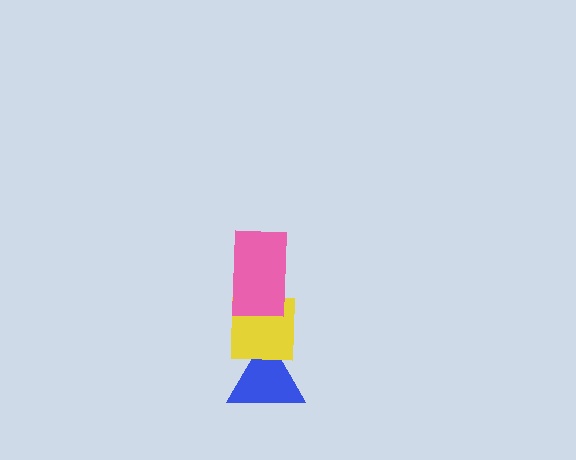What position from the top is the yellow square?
The yellow square is 2nd from the top.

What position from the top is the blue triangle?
The blue triangle is 3rd from the top.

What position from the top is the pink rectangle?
The pink rectangle is 1st from the top.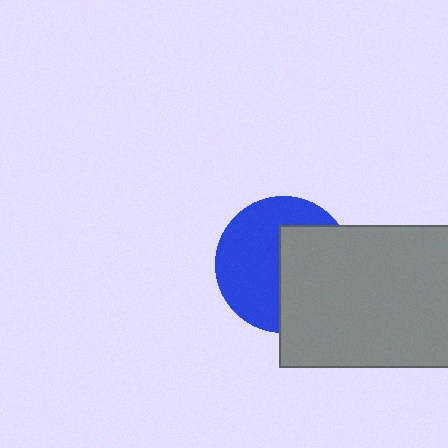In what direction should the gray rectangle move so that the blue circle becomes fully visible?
The gray rectangle should move right. That is the shortest direction to clear the overlap and leave the blue circle fully visible.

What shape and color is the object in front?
The object in front is a gray rectangle.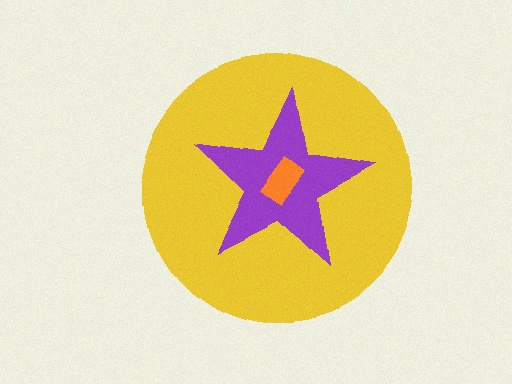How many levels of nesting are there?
3.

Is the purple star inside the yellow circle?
Yes.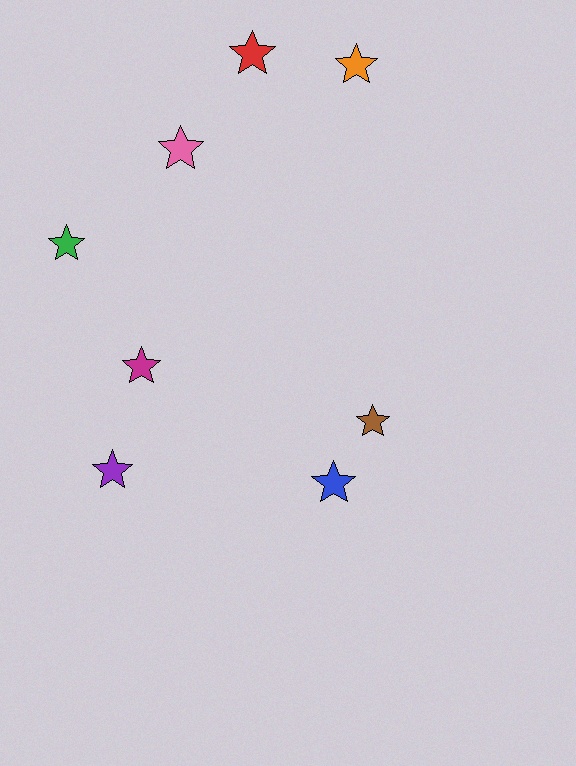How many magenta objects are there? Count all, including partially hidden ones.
There is 1 magenta object.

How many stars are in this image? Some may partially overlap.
There are 8 stars.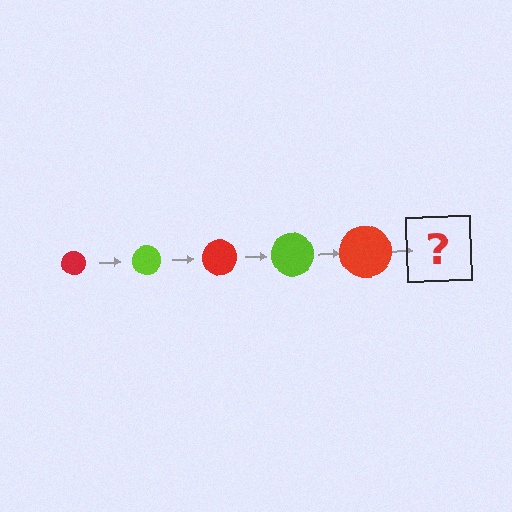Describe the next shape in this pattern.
It should be a lime circle, larger than the previous one.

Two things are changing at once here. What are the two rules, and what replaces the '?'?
The two rules are that the circle grows larger each step and the color cycles through red and lime. The '?' should be a lime circle, larger than the previous one.